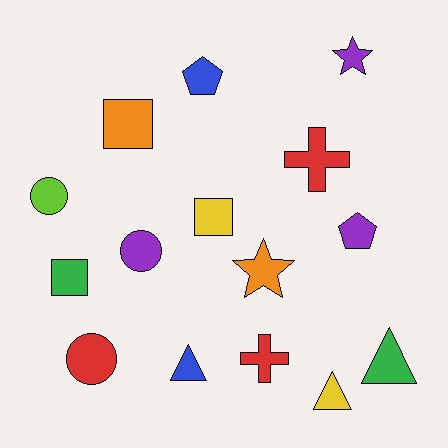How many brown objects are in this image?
There are no brown objects.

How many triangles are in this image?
There are 3 triangles.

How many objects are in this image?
There are 15 objects.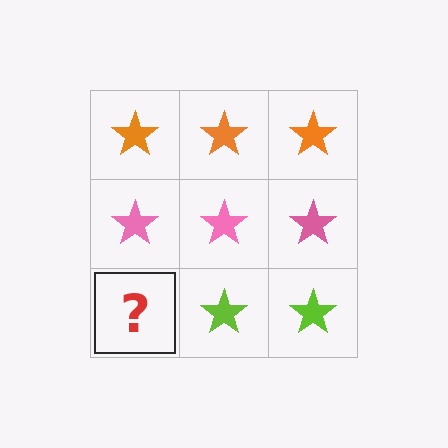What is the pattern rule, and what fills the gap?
The rule is that each row has a consistent color. The gap should be filled with a lime star.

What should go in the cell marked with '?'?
The missing cell should contain a lime star.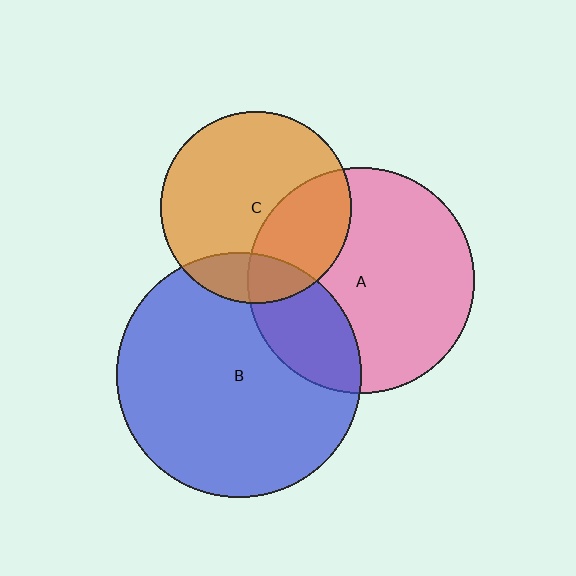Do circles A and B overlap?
Yes.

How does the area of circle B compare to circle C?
Approximately 1.6 times.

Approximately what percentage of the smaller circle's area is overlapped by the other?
Approximately 25%.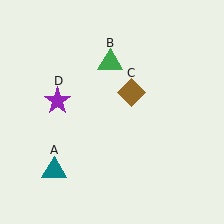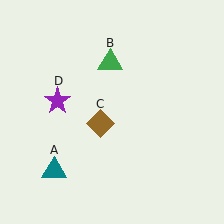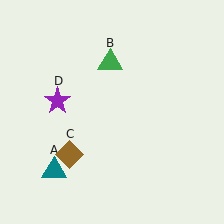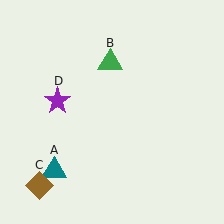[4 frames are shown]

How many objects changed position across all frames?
1 object changed position: brown diamond (object C).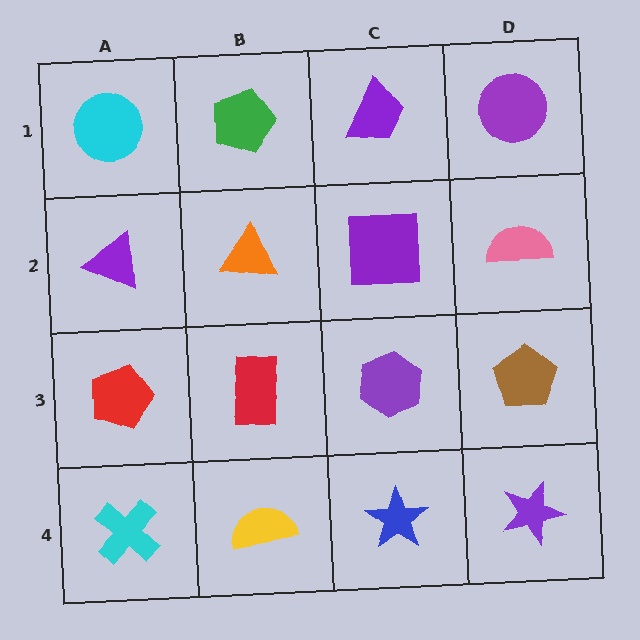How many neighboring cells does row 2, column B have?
4.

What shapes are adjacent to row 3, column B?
An orange triangle (row 2, column B), a yellow semicircle (row 4, column B), a red pentagon (row 3, column A), a purple hexagon (row 3, column C).